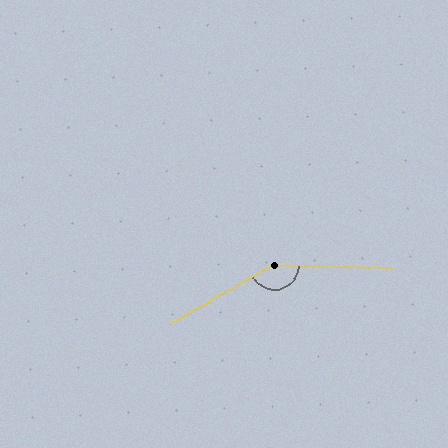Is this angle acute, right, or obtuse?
It is obtuse.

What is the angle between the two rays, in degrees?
Approximately 149 degrees.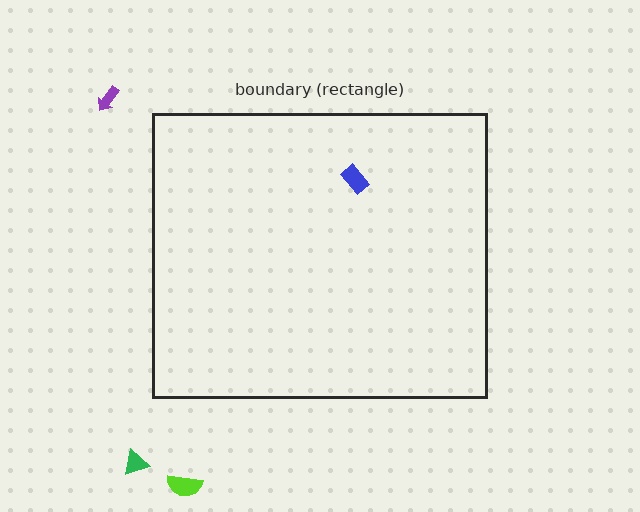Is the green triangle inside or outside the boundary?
Outside.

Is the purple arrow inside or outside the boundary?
Outside.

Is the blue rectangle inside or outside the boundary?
Inside.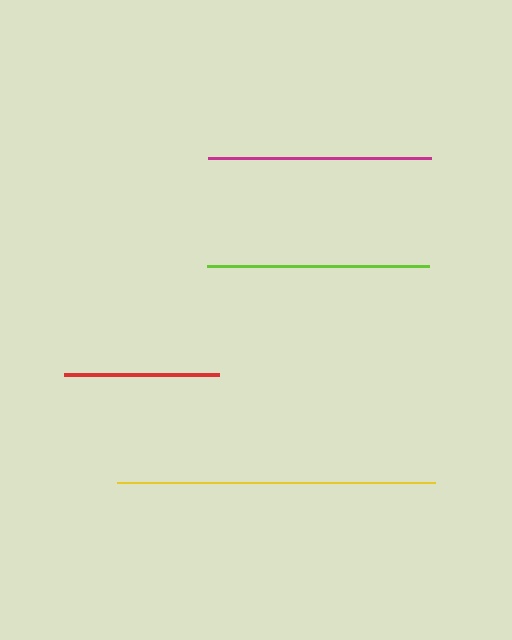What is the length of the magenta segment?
The magenta segment is approximately 223 pixels long.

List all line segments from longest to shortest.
From longest to shortest: yellow, magenta, lime, red.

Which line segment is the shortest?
The red line is the shortest at approximately 155 pixels.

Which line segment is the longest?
The yellow line is the longest at approximately 317 pixels.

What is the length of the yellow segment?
The yellow segment is approximately 317 pixels long.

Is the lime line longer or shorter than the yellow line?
The yellow line is longer than the lime line.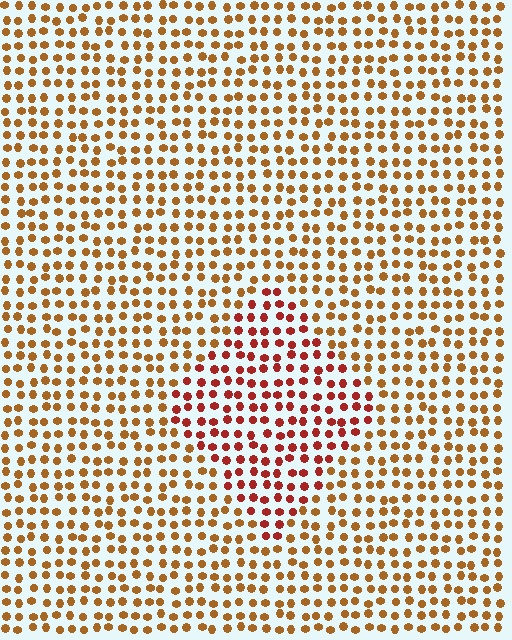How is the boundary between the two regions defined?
The boundary is defined purely by a slight shift in hue (about 30 degrees). Spacing, size, and orientation are identical on both sides.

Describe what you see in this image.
The image is filled with small brown elements in a uniform arrangement. A diamond-shaped region is visible where the elements are tinted to a slightly different hue, forming a subtle color boundary.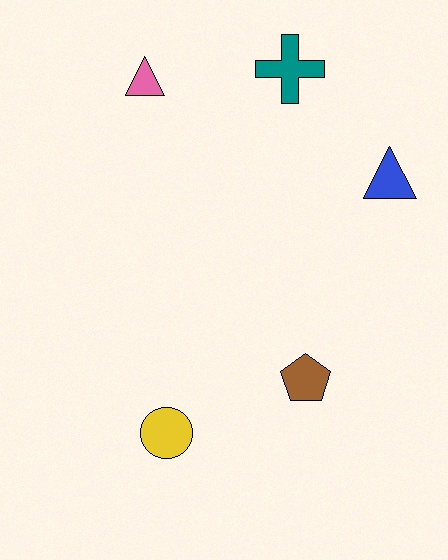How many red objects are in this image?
There are no red objects.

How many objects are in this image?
There are 5 objects.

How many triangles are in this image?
There are 2 triangles.